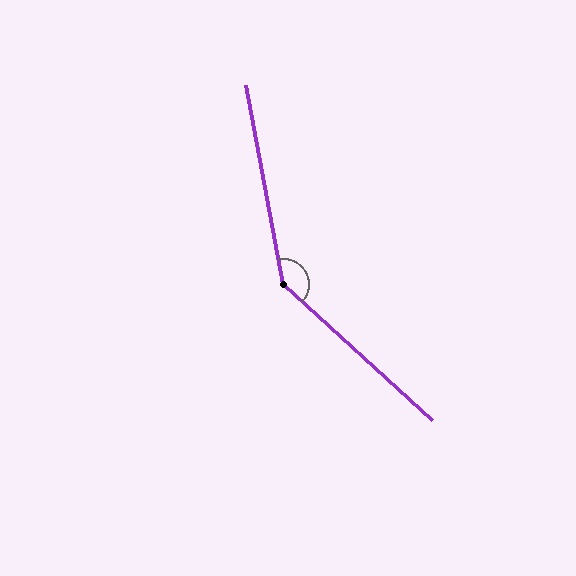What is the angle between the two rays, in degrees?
Approximately 143 degrees.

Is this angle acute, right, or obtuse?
It is obtuse.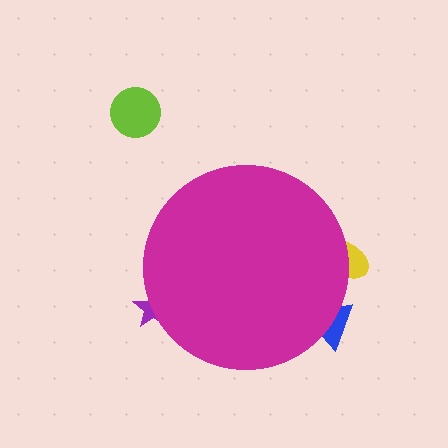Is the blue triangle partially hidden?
Yes, the blue triangle is partially hidden behind the magenta circle.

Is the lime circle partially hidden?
No, the lime circle is fully visible.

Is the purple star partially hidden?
Yes, the purple star is partially hidden behind the magenta circle.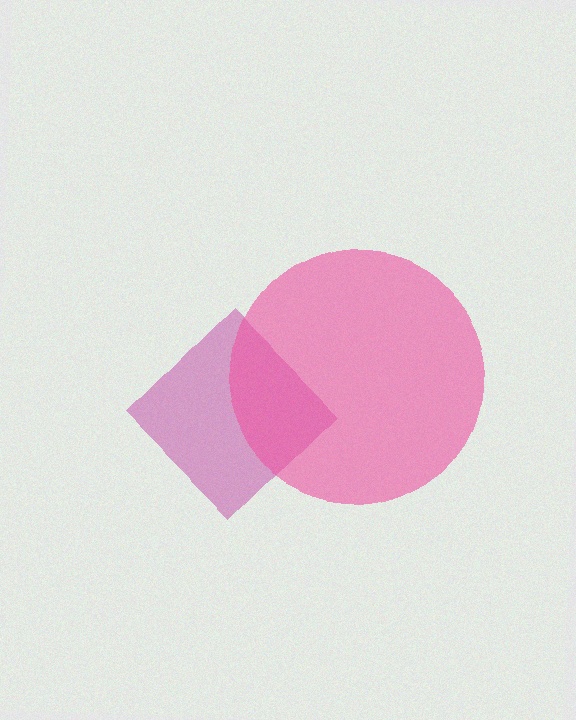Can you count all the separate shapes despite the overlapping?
Yes, there are 2 separate shapes.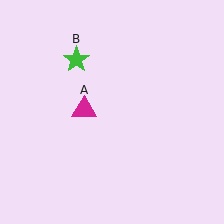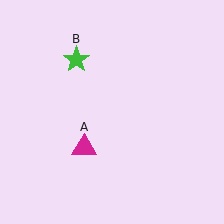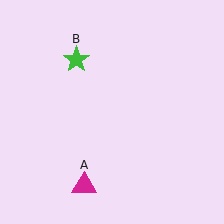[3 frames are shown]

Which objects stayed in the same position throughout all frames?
Green star (object B) remained stationary.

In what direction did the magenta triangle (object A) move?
The magenta triangle (object A) moved down.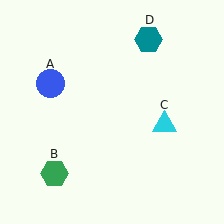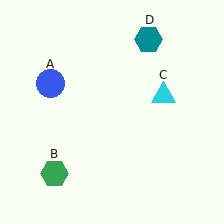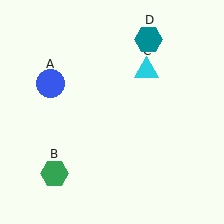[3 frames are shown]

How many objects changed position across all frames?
1 object changed position: cyan triangle (object C).